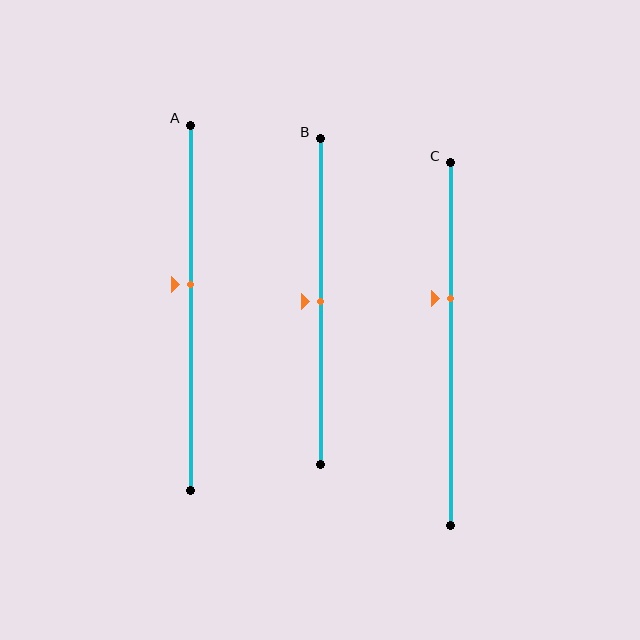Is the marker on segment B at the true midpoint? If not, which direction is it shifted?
Yes, the marker on segment B is at the true midpoint.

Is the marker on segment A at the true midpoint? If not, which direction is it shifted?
No, the marker on segment A is shifted upward by about 7% of the segment length.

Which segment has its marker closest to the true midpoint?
Segment B has its marker closest to the true midpoint.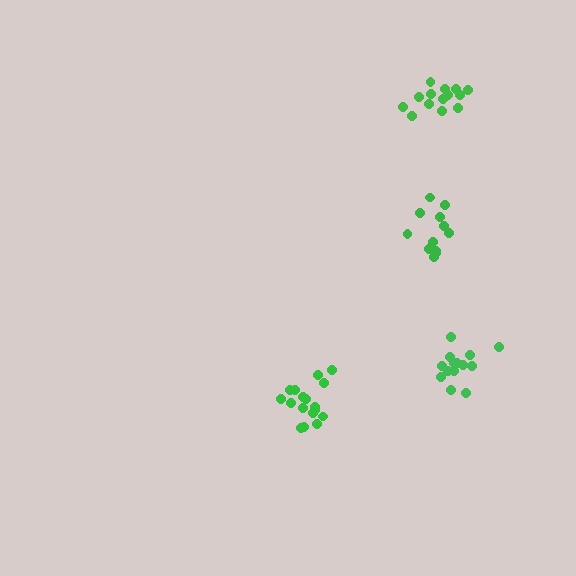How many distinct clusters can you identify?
There are 4 distinct clusters.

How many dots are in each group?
Group 1: 17 dots, Group 2: 12 dots, Group 3: 14 dots, Group 4: 14 dots (57 total).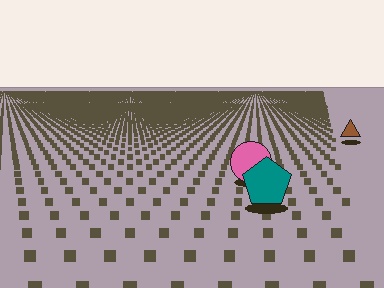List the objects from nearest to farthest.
From nearest to farthest: the teal pentagon, the pink circle, the brown triangle.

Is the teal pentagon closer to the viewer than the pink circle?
Yes. The teal pentagon is closer — you can tell from the texture gradient: the ground texture is coarser near it.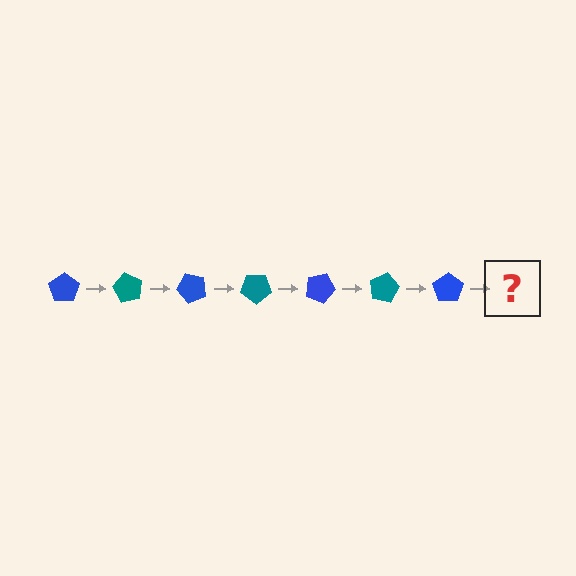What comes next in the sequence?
The next element should be a teal pentagon, rotated 420 degrees from the start.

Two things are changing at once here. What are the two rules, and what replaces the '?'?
The two rules are that it rotates 60 degrees each step and the color cycles through blue and teal. The '?' should be a teal pentagon, rotated 420 degrees from the start.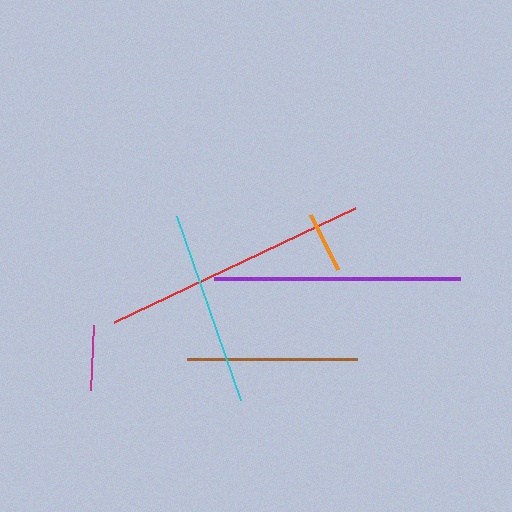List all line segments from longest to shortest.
From longest to shortest: red, purple, cyan, brown, magenta, orange.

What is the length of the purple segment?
The purple segment is approximately 247 pixels long.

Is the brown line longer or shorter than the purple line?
The purple line is longer than the brown line.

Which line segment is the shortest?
The orange line is the shortest at approximately 61 pixels.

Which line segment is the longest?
The red line is the longest at approximately 266 pixels.